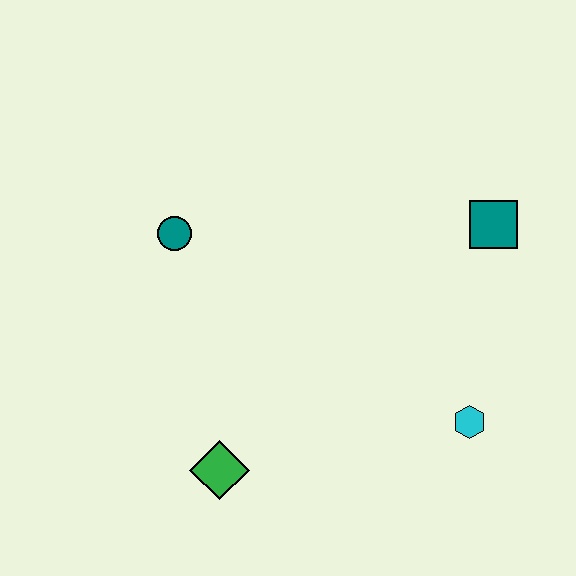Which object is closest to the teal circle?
The green diamond is closest to the teal circle.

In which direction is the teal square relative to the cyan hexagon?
The teal square is above the cyan hexagon.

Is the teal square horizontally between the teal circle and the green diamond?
No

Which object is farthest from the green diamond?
The teal square is farthest from the green diamond.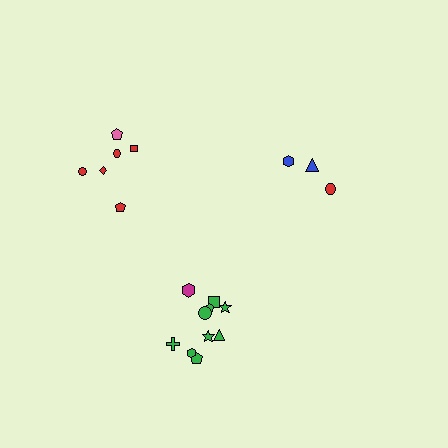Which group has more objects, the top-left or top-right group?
The top-left group.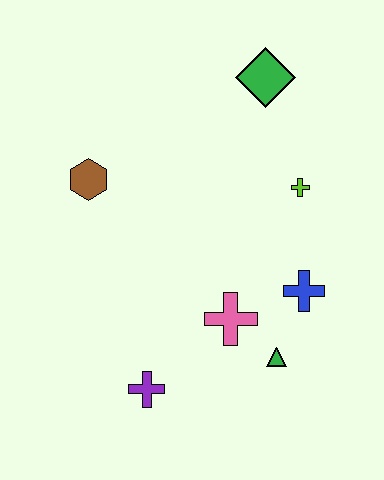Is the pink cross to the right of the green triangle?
No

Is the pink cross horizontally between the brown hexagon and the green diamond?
Yes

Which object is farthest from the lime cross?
The purple cross is farthest from the lime cross.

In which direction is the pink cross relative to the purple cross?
The pink cross is to the right of the purple cross.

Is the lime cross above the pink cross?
Yes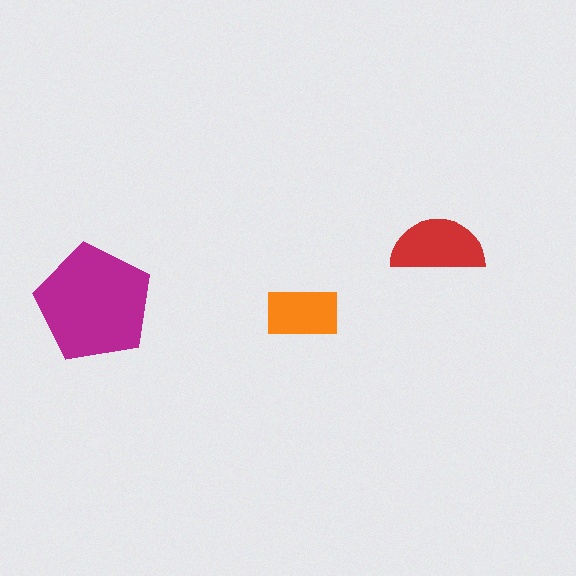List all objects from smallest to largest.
The orange rectangle, the red semicircle, the magenta pentagon.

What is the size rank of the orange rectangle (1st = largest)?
3rd.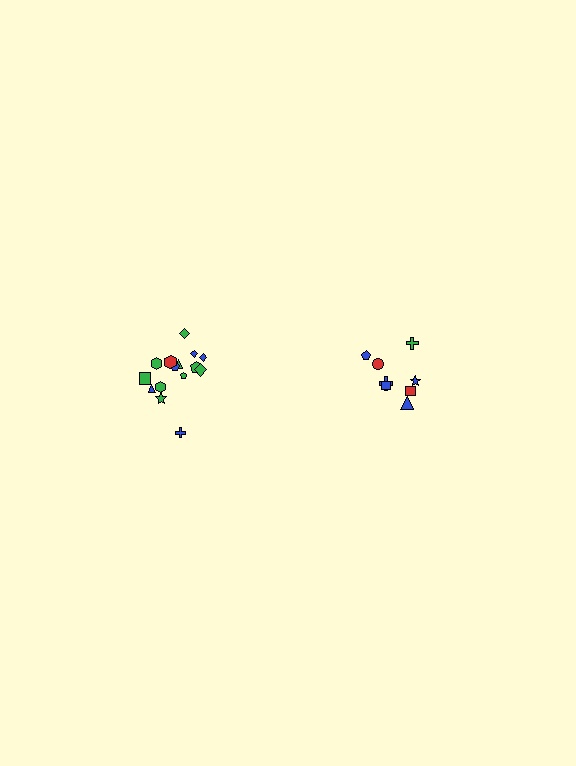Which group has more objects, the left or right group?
The left group.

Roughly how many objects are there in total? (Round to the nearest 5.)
Roughly 25 objects in total.